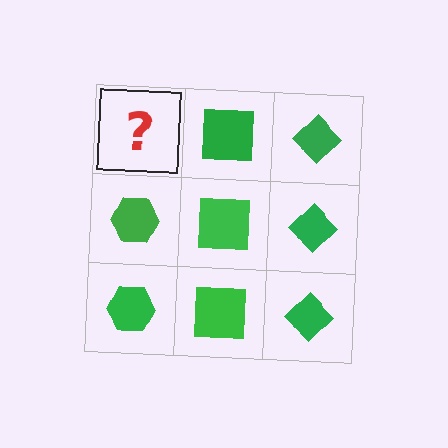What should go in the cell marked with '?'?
The missing cell should contain a green hexagon.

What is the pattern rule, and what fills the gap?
The rule is that each column has a consistent shape. The gap should be filled with a green hexagon.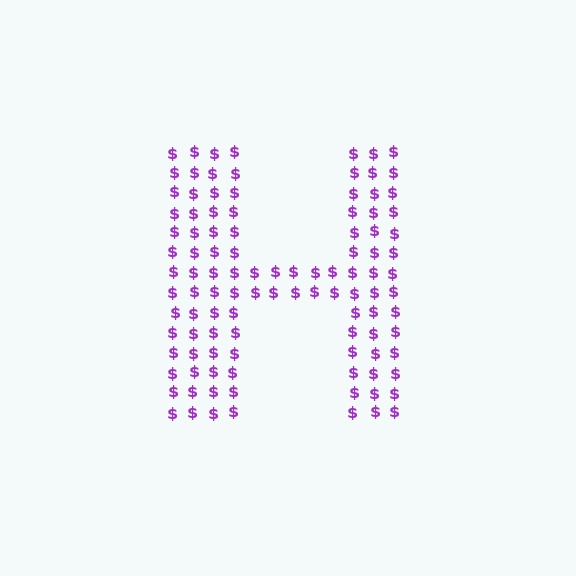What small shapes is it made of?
It is made of small dollar signs.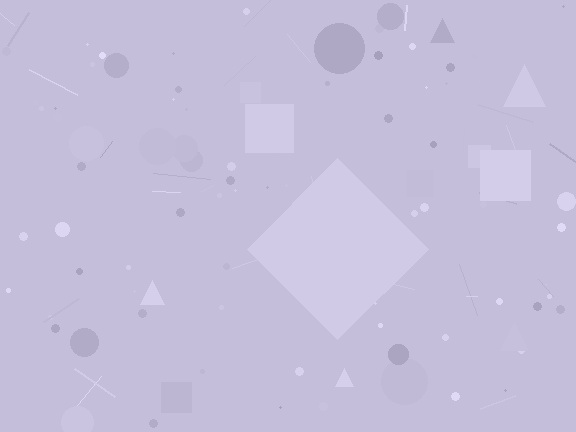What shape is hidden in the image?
A diamond is hidden in the image.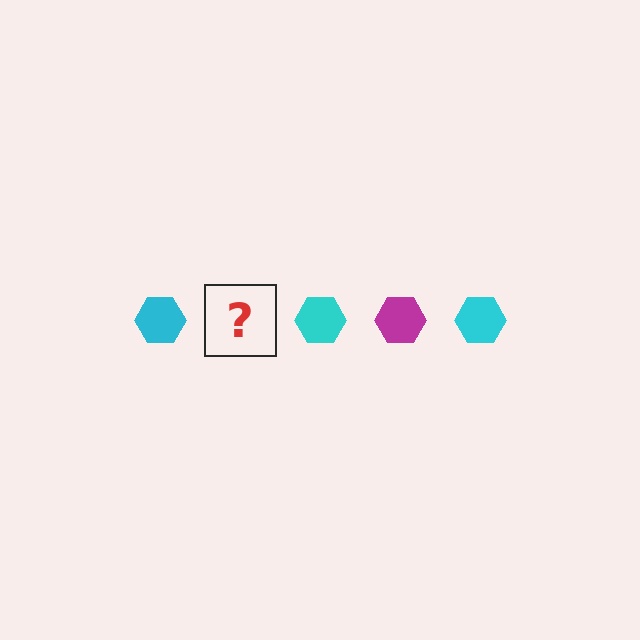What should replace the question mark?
The question mark should be replaced with a magenta hexagon.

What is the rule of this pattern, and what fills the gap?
The rule is that the pattern cycles through cyan, magenta hexagons. The gap should be filled with a magenta hexagon.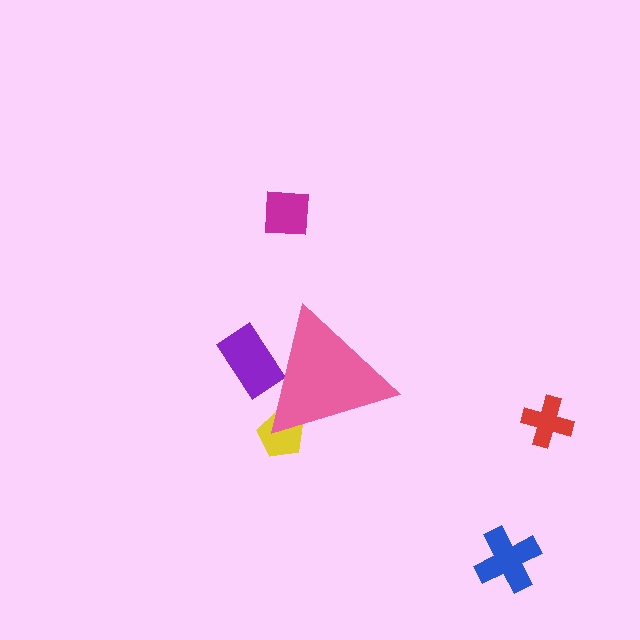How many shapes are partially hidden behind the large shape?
2 shapes are partially hidden.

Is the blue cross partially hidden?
No, the blue cross is fully visible.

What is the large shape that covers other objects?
A pink triangle.